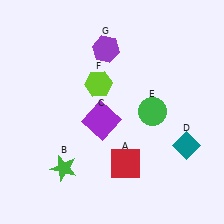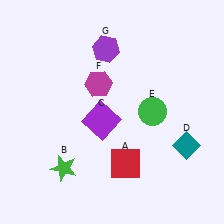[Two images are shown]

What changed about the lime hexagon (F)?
In Image 1, F is lime. In Image 2, it changed to magenta.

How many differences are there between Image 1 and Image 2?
There is 1 difference between the two images.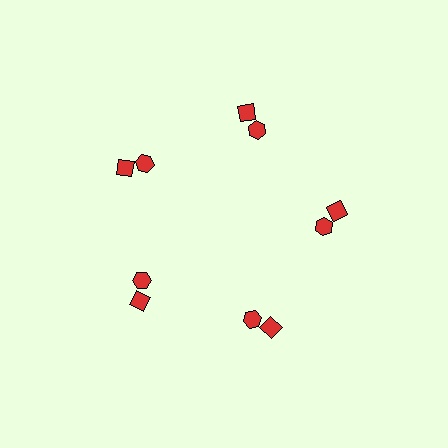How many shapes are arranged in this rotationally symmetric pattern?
There are 10 shapes, arranged in 5 groups of 2.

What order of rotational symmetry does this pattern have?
This pattern has 5-fold rotational symmetry.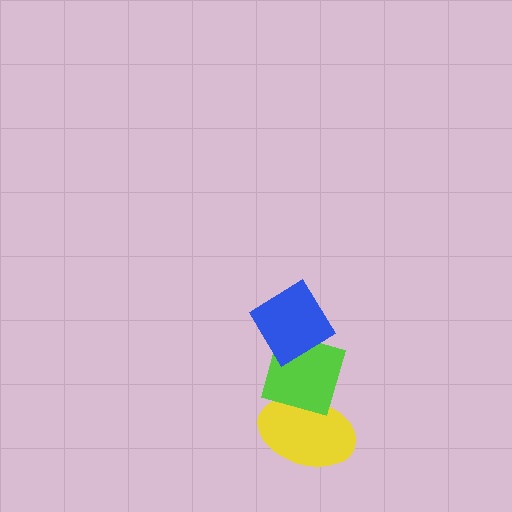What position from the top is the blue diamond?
The blue diamond is 1st from the top.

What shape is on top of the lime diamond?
The blue diamond is on top of the lime diamond.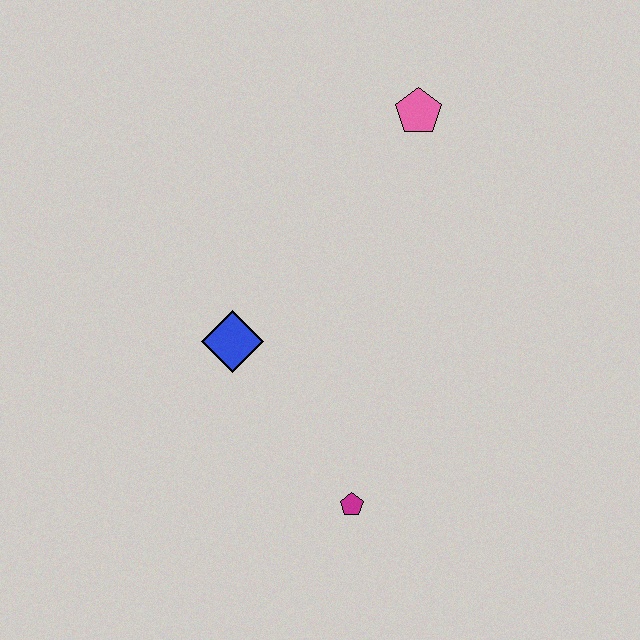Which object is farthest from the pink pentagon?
The magenta pentagon is farthest from the pink pentagon.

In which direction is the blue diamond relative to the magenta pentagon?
The blue diamond is above the magenta pentagon.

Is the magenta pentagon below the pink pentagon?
Yes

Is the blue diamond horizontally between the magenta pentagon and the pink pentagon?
No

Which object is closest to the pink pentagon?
The blue diamond is closest to the pink pentagon.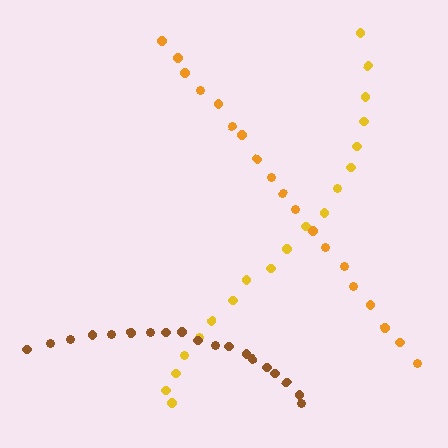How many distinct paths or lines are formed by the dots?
There are 3 distinct paths.